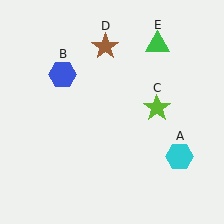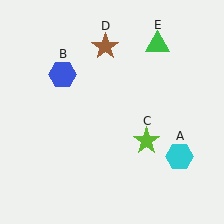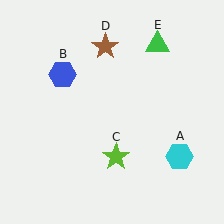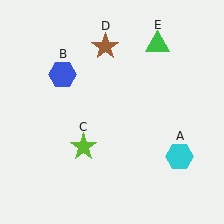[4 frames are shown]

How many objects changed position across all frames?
1 object changed position: lime star (object C).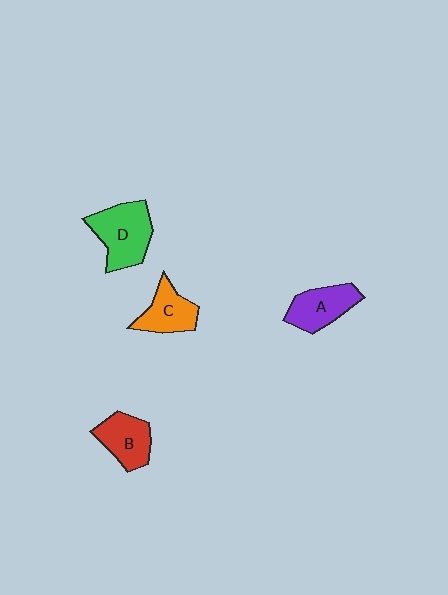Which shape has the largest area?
Shape D (green).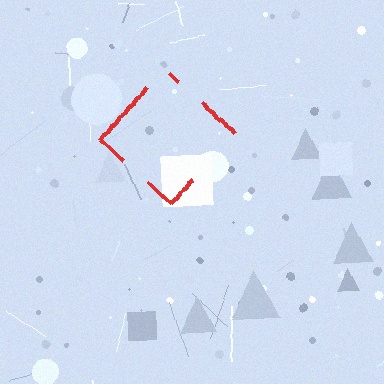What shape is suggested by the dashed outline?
The dashed outline suggests a diamond.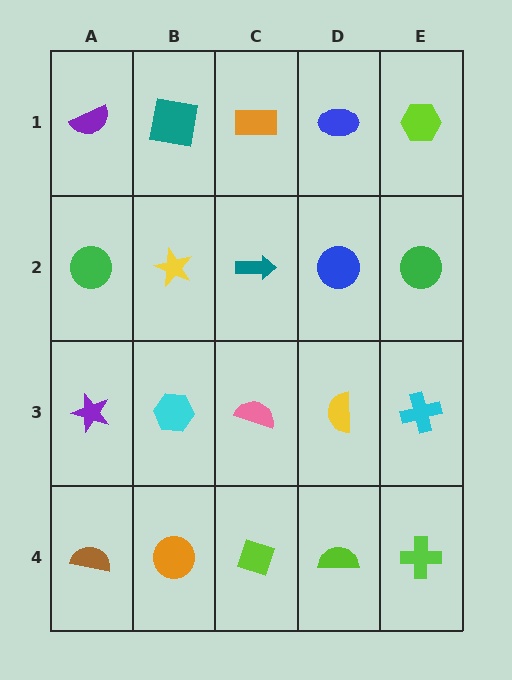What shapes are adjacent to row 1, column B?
A yellow star (row 2, column B), a purple semicircle (row 1, column A), an orange rectangle (row 1, column C).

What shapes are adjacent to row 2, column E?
A lime hexagon (row 1, column E), a cyan cross (row 3, column E), a blue circle (row 2, column D).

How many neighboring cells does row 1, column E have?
2.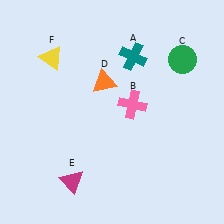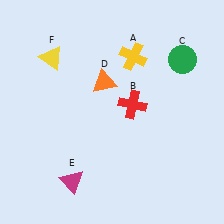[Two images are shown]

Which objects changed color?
A changed from teal to yellow. B changed from pink to red.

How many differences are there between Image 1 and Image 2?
There are 2 differences between the two images.